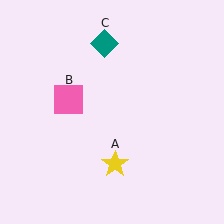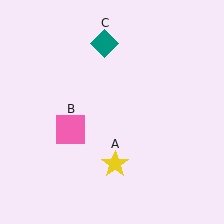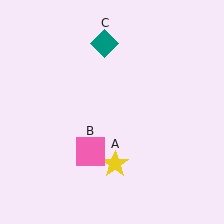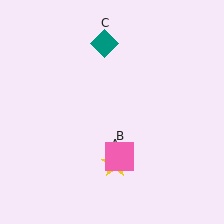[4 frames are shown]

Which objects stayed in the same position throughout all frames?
Yellow star (object A) and teal diamond (object C) remained stationary.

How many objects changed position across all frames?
1 object changed position: pink square (object B).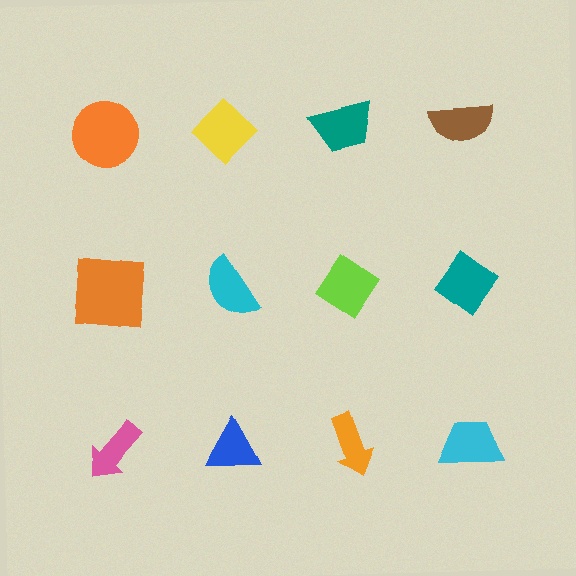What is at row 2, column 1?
An orange square.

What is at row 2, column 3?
A lime diamond.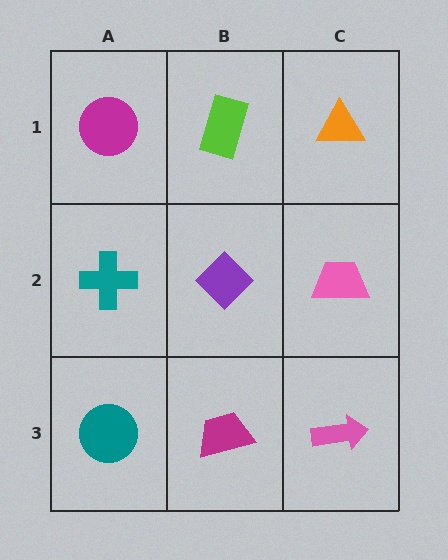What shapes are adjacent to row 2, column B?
A lime rectangle (row 1, column B), a magenta trapezoid (row 3, column B), a teal cross (row 2, column A), a pink trapezoid (row 2, column C).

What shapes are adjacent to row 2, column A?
A magenta circle (row 1, column A), a teal circle (row 3, column A), a purple diamond (row 2, column B).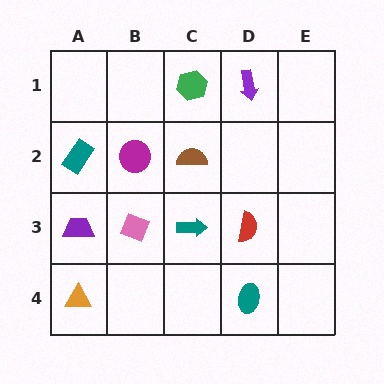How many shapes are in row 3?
4 shapes.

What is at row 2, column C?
A brown semicircle.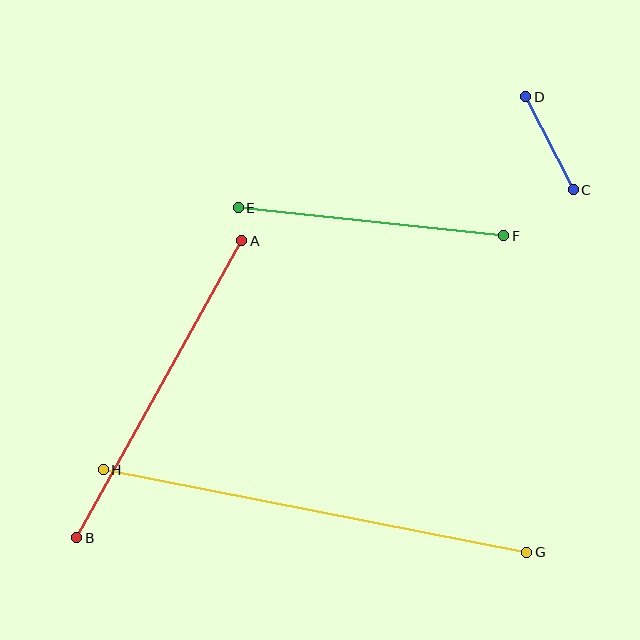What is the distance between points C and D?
The distance is approximately 104 pixels.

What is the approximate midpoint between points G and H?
The midpoint is at approximately (315, 511) pixels.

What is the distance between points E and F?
The distance is approximately 267 pixels.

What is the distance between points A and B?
The distance is approximately 340 pixels.